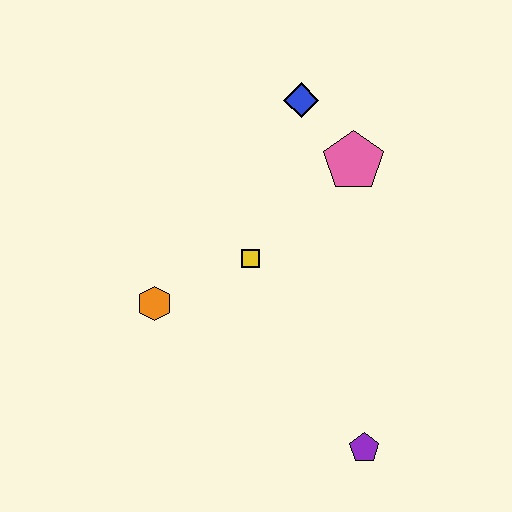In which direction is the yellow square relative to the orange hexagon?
The yellow square is to the right of the orange hexagon.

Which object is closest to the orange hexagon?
The yellow square is closest to the orange hexagon.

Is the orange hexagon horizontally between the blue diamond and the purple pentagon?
No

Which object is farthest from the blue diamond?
The purple pentagon is farthest from the blue diamond.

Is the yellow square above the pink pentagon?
No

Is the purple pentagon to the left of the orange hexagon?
No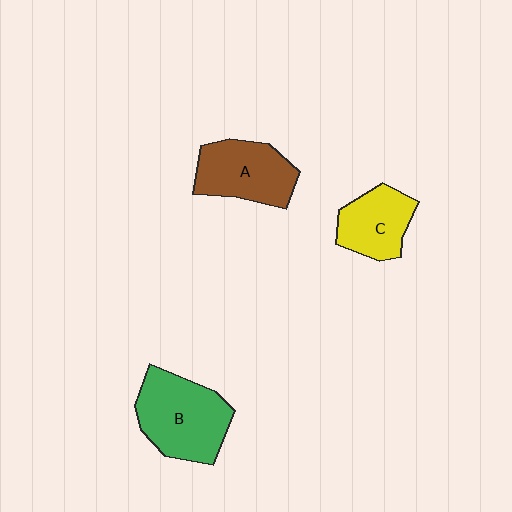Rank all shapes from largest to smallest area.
From largest to smallest: B (green), A (brown), C (yellow).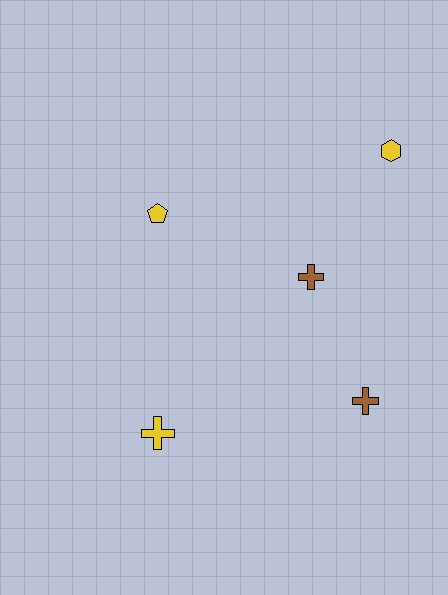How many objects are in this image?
There are 5 objects.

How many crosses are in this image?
There are 3 crosses.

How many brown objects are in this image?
There are 2 brown objects.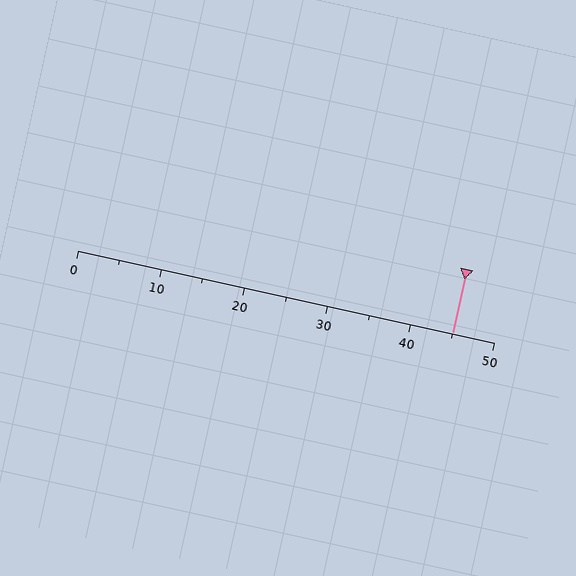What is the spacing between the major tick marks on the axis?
The major ticks are spaced 10 apart.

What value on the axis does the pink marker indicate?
The marker indicates approximately 45.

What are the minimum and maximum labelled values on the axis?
The axis runs from 0 to 50.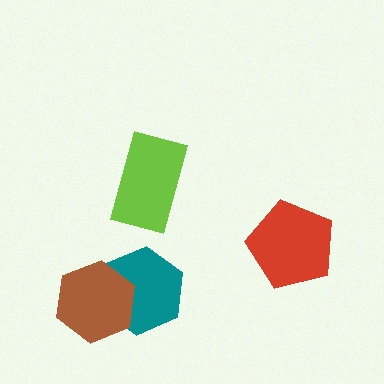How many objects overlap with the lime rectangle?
0 objects overlap with the lime rectangle.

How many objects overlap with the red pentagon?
0 objects overlap with the red pentagon.